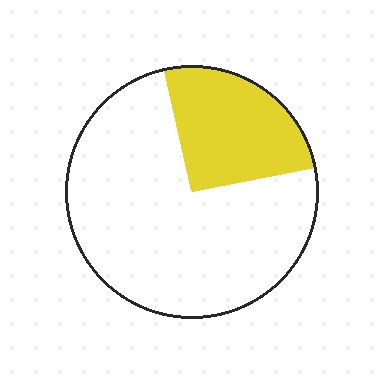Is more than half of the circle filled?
No.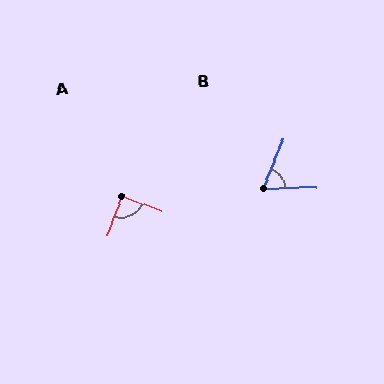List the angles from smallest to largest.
B (67°), A (90°).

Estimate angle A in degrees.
Approximately 90 degrees.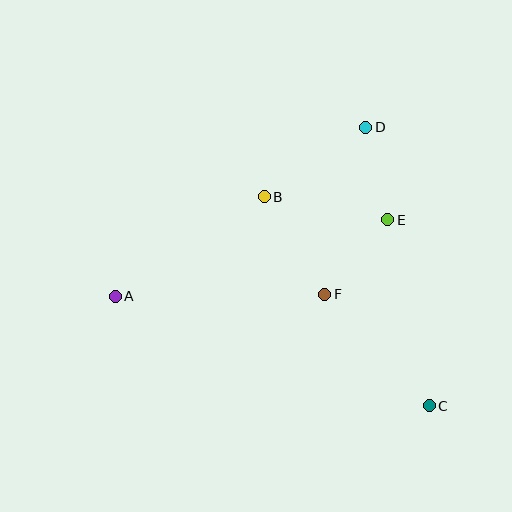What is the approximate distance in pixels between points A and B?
The distance between A and B is approximately 179 pixels.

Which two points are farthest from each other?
Points A and C are farthest from each other.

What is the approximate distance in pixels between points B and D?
The distance between B and D is approximately 123 pixels.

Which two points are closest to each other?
Points D and E are closest to each other.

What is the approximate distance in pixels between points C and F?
The distance between C and F is approximately 153 pixels.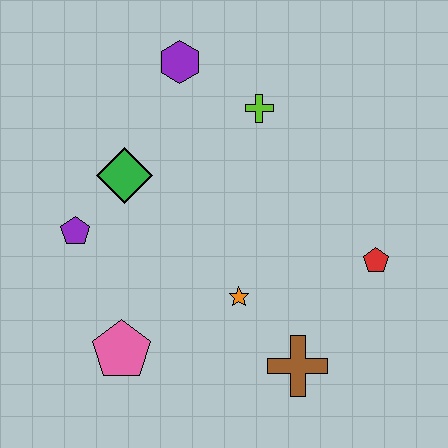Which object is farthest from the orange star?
The purple hexagon is farthest from the orange star.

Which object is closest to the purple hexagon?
The lime cross is closest to the purple hexagon.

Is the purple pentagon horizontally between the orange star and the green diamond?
No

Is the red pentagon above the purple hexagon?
No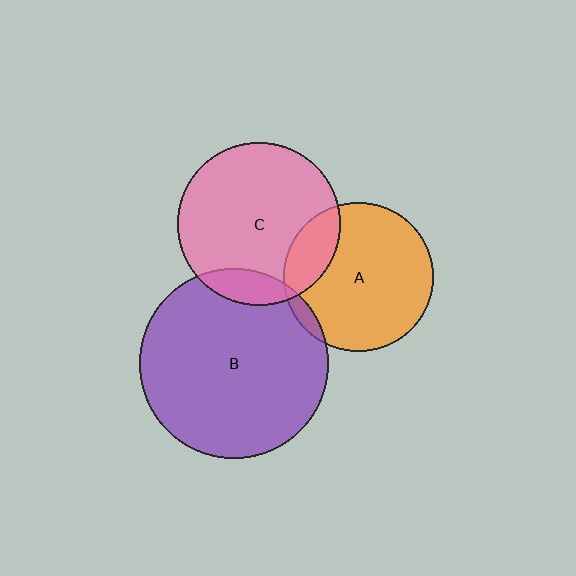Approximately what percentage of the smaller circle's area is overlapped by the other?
Approximately 20%.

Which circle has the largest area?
Circle B (purple).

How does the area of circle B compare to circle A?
Approximately 1.6 times.